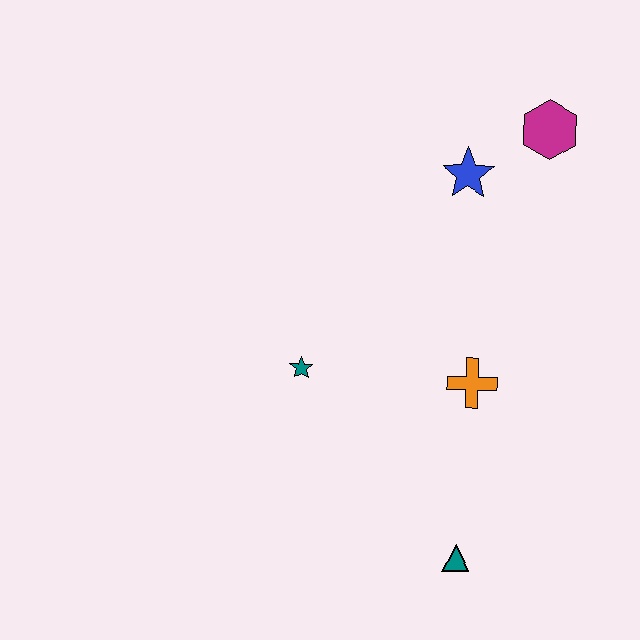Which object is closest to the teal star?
The orange cross is closest to the teal star.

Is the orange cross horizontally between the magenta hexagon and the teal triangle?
Yes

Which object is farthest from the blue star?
The teal triangle is farthest from the blue star.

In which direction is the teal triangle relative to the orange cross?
The teal triangle is below the orange cross.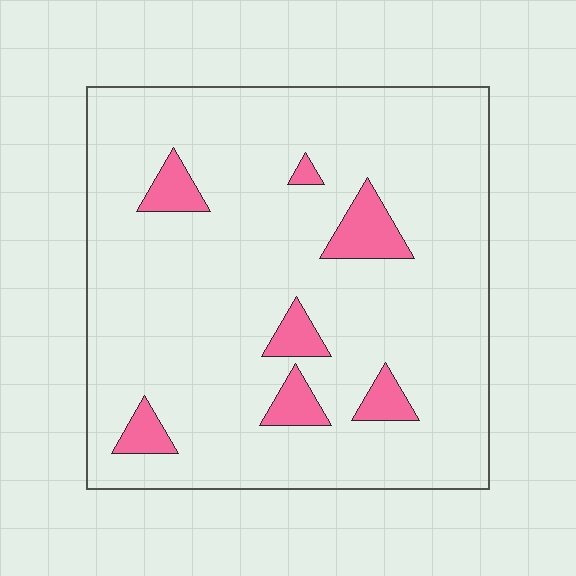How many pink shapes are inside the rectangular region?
7.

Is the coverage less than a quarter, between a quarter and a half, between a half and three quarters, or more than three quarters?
Less than a quarter.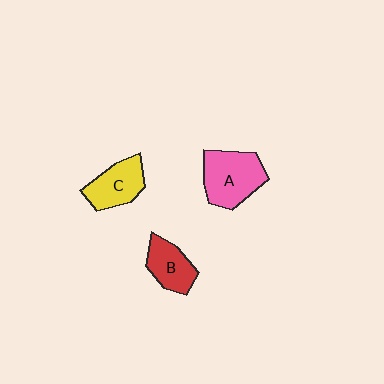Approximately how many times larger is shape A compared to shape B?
Approximately 1.5 times.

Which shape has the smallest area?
Shape B (red).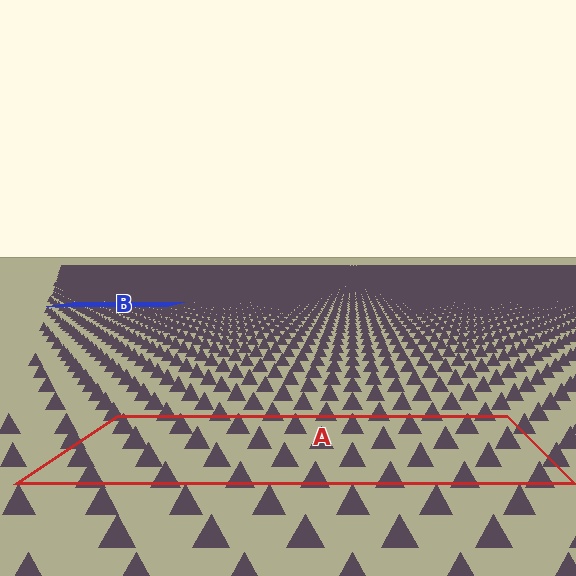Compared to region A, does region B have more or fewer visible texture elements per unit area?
Region B has more texture elements per unit area — they are packed more densely because it is farther away.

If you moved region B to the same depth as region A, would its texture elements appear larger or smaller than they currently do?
They would appear larger. At a closer depth, the same texture elements are projected at a bigger on-screen size.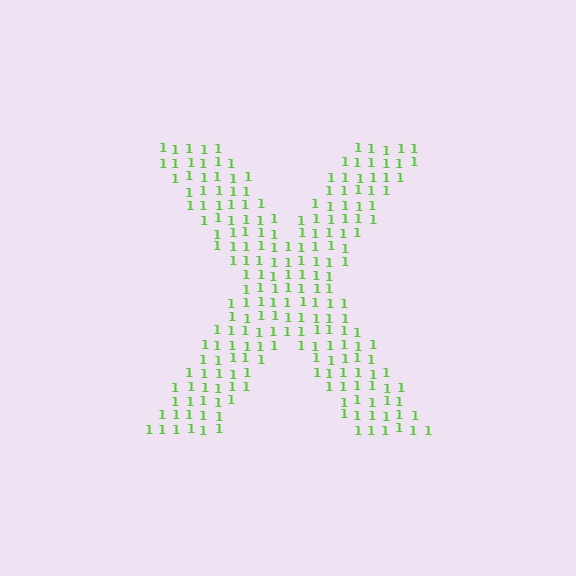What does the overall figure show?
The overall figure shows the letter X.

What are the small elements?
The small elements are digit 1's.